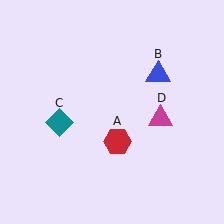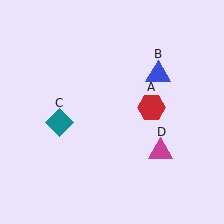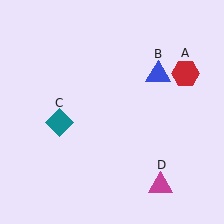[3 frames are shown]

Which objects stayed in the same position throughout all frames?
Blue triangle (object B) and teal diamond (object C) remained stationary.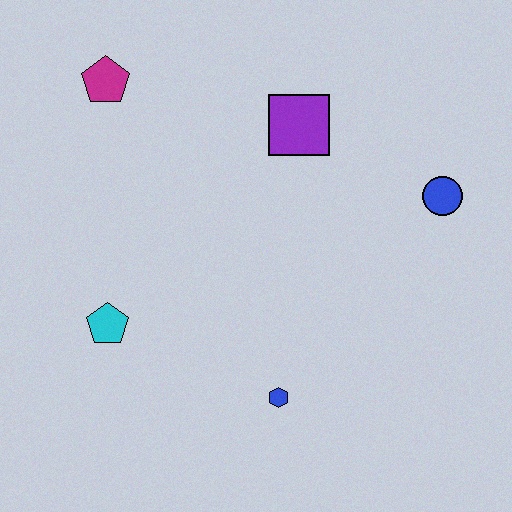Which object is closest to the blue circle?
The purple square is closest to the blue circle.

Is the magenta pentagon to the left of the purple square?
Yes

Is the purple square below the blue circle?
No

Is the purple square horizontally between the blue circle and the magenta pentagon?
Yes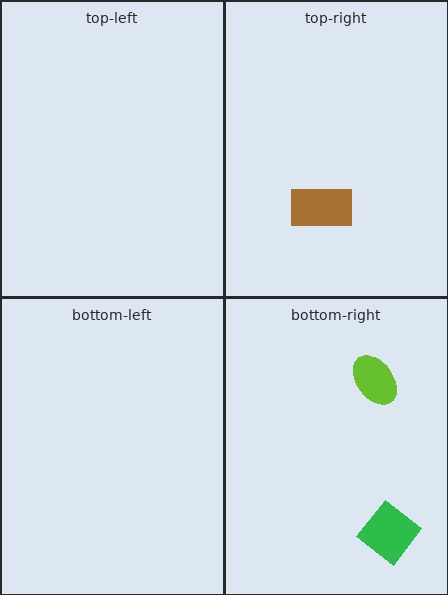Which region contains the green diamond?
The bottom-right region.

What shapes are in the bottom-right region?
The green diamond, the lime ellipse.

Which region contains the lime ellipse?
The bottom-right region.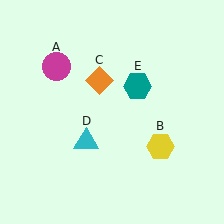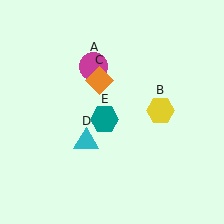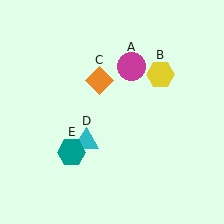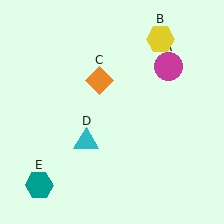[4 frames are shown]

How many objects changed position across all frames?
3 objects changed position: magenta circle (object A), yellow hexagon (object B), teal hexagon (object E).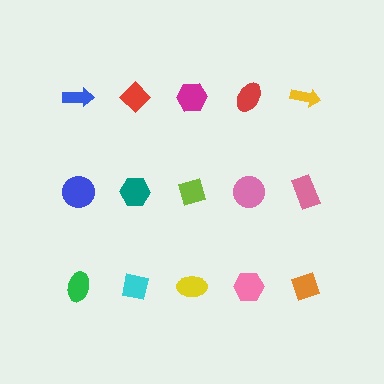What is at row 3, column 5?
An orange diamond.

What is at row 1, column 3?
A magenta hexagon.